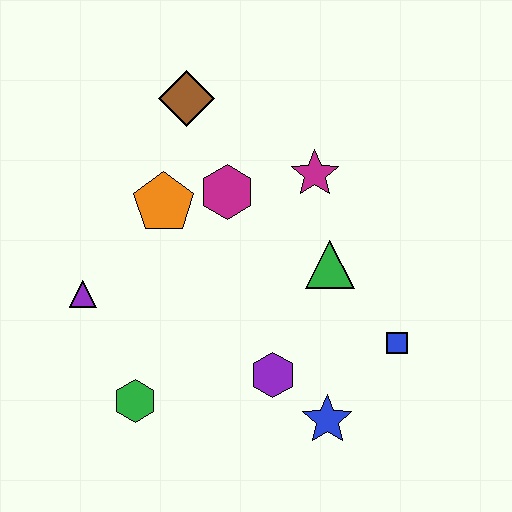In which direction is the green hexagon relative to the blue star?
The green hexagon is to the left of the blue star.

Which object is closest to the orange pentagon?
The magenta hexagon is closest to the orange pentagon.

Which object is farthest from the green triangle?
The purple triangle is farthest from the green triangle.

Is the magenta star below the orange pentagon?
No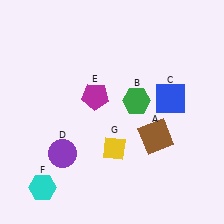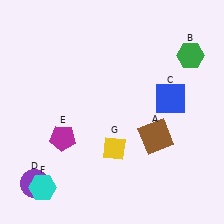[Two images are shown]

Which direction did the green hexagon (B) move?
The green hexagon (B) moved right.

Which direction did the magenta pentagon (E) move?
The magenta pentagon (E) moved down.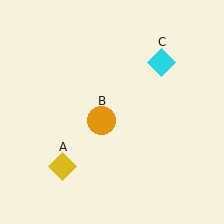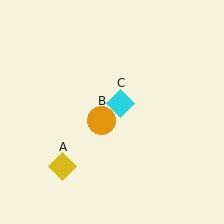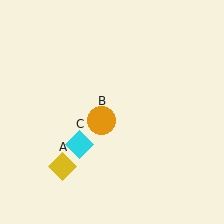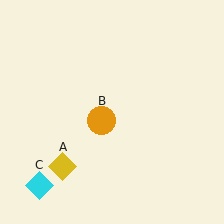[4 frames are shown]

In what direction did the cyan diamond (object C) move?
The cyan diamond (object C) moved down and to the left.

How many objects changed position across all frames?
1 object changed position: cyan diamond (object C).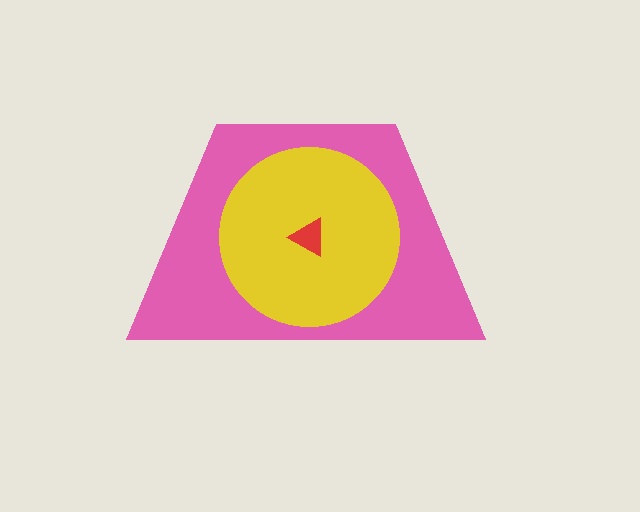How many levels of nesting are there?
3.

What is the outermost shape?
The pink trapezoid.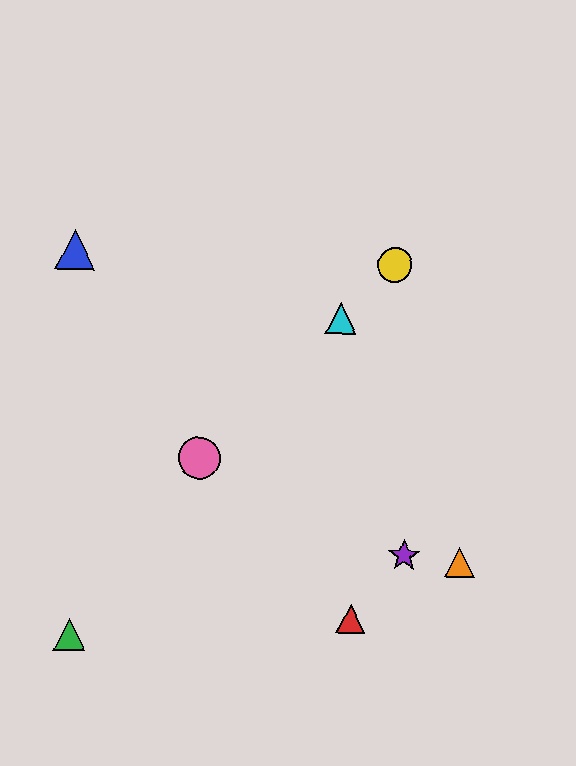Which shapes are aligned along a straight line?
The yellow circle, the cyan triangle, the pink circle are aligned along a straight line.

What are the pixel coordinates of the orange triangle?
The orange triangle is at (459, 563).